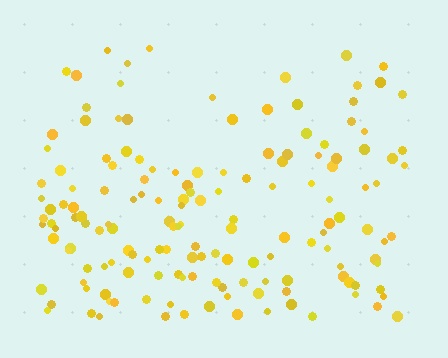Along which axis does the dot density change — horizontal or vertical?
Vertical.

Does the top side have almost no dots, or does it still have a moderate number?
Still a moderate number, just noticeably fewer than the bottom.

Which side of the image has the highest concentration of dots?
The bottom.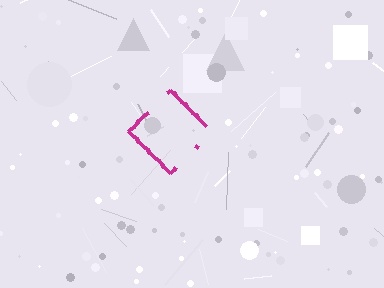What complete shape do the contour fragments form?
The contour fragments form a diamond.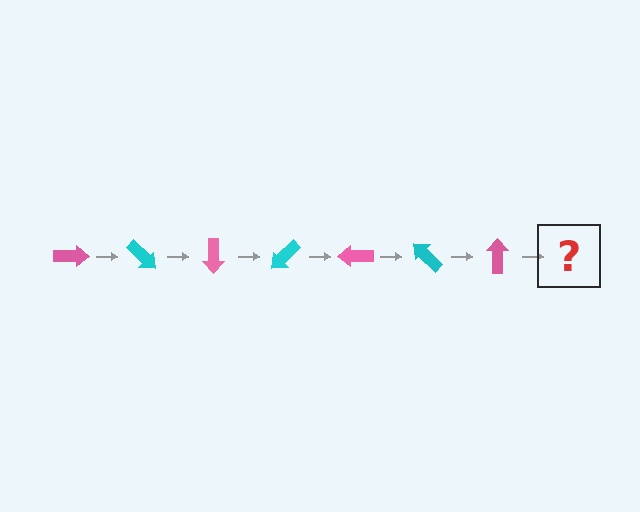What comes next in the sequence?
The next element should be a cyan arrow, rotated 315 degrees from the start.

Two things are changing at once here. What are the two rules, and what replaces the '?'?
The two rules are that it rotates 45 degrees each step and the color cycles through pink and cyan. The '?' should be a cyan arrow, rotated 315 degrees from the start.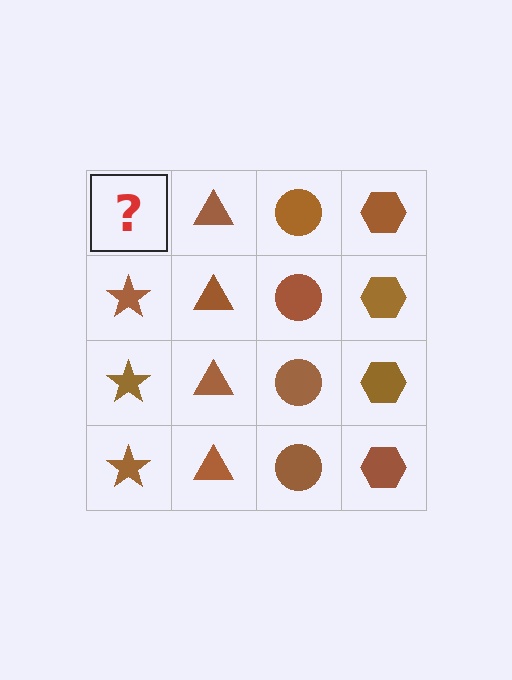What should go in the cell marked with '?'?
The missing cell should contain a brown star.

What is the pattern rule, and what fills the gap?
The rule is that each column has a consistent shape. The gap should be filled with a brown star.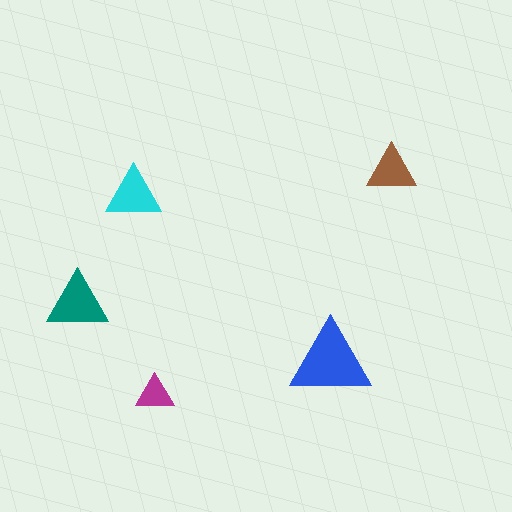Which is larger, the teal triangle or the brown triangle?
The teal one.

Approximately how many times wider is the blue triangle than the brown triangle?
About 1.5 times wider.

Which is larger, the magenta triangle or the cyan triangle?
The cyan one.